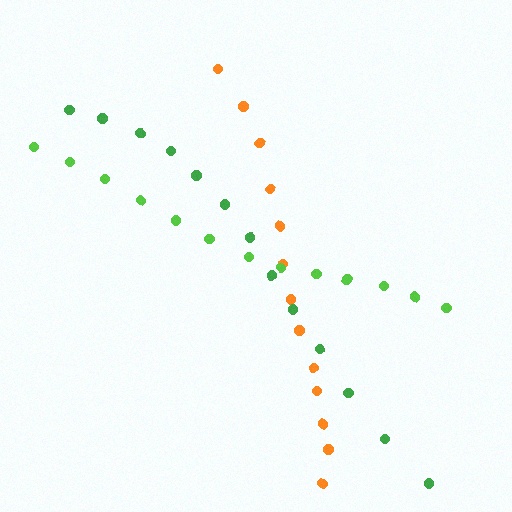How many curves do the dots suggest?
There are 3 distinct paths.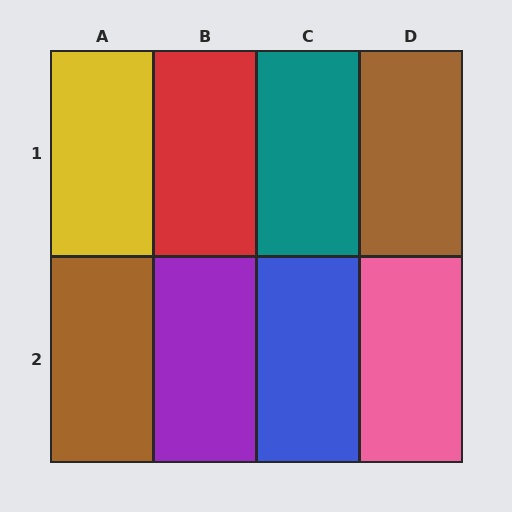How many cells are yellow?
1 cell is yellow.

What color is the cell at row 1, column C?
Teal.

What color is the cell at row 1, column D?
Brown.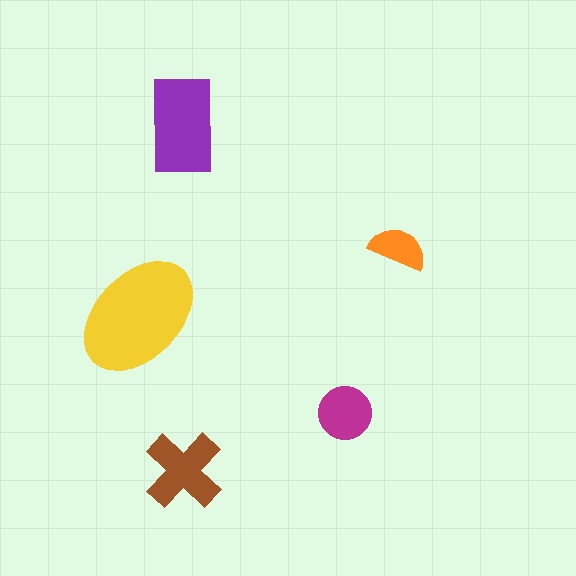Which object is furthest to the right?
The orange semicircle is rightmost.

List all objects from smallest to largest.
The orange semicircle, the magenta circle, the brown cross, the purple rectangle, the yellow ellipse.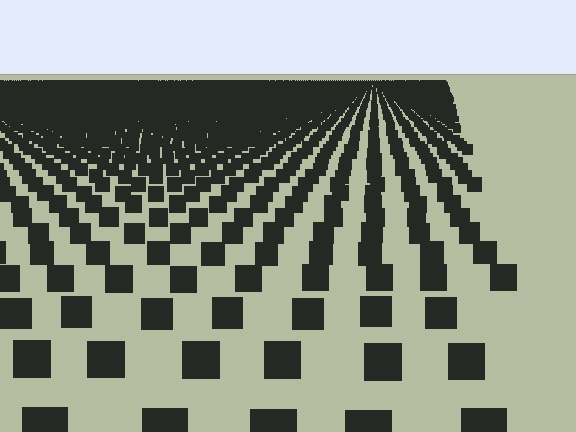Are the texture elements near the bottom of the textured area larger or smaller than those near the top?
Larger. Near the bottom, elements are closer to the viewer and appear at a bigger on-screen size.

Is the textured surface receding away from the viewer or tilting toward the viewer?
The surface is receding away from the viewer. Texture elements get smaller and denser toward the top.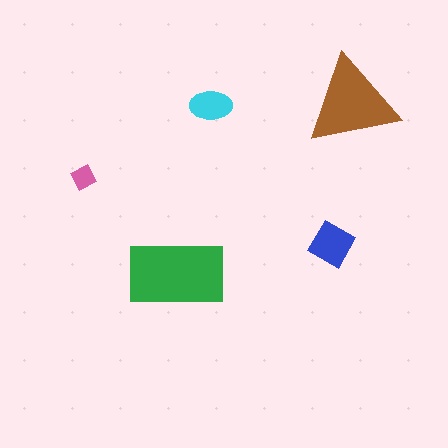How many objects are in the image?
There are 5 objects in the image.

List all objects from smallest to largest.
The pink diamond, the cyan ellipse, the blue diamond, the brown triangle, the green rectangle.